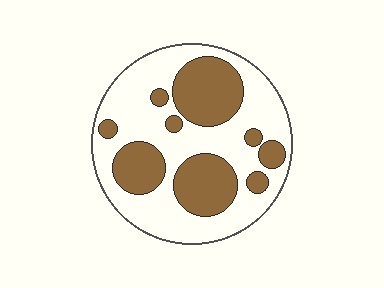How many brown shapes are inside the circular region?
9.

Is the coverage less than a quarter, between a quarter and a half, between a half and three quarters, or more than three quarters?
Between a quarter and a half.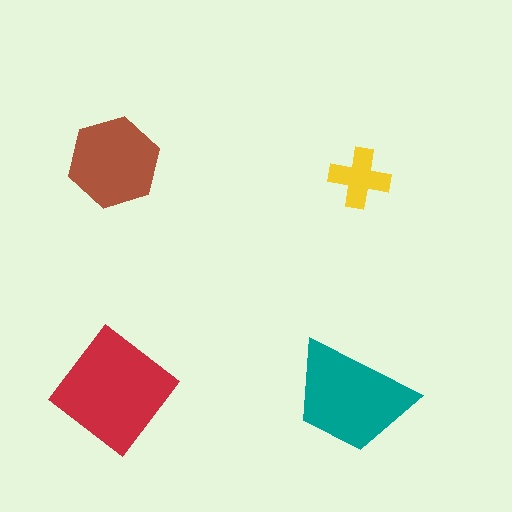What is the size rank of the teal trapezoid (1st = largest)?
2nd.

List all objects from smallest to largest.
The yellow cross, the brown hexagon, the teal trapezoid, the red diamond.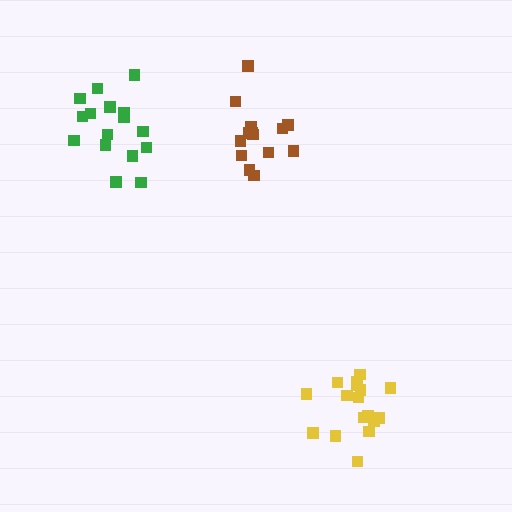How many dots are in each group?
Group 1: 16 dots, Group 2: 17 dots, Group 3: 14 dots (47 total).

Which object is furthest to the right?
The yellow cluster is rightmost.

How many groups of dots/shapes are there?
There are 3 groups.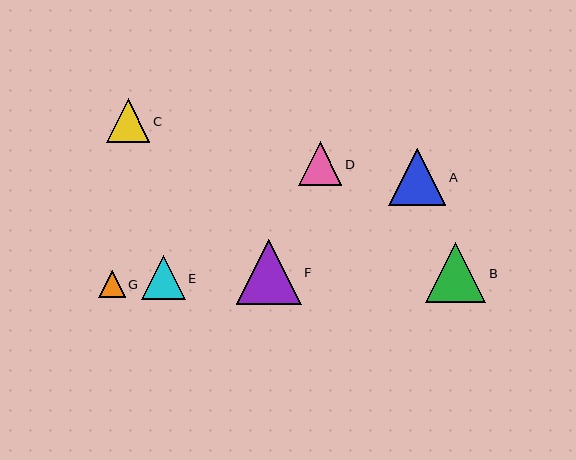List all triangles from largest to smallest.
From largest to smallest: F, B, A, E, C, D, G.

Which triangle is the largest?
Triangle F is the largest with a size of approximately 64 pixels.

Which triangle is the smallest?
Triangle G is the smallest with a size of approximately 27 pixels.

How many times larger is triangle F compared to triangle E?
Triangle F is approximately 1.5 times the size of triangle E.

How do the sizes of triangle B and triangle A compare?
Triangle B and triangle A are approximately the same size.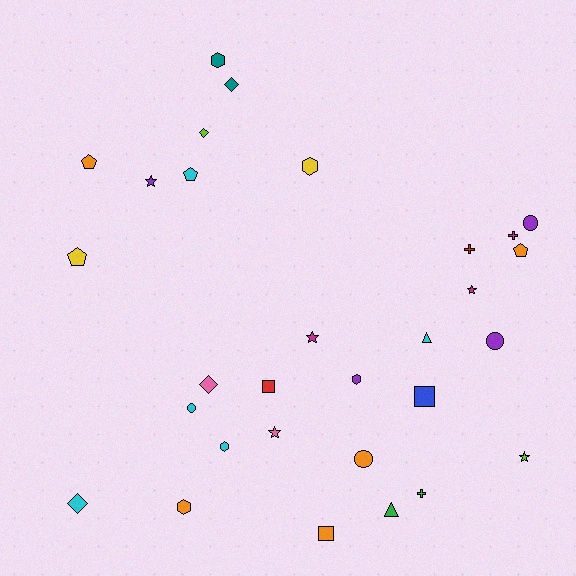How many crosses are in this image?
There are 3 crosses.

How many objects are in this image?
There are 30 objects.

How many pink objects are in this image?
There are 2 pink objects.